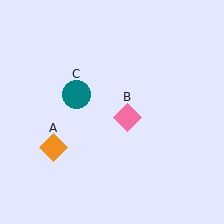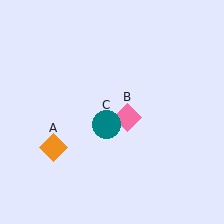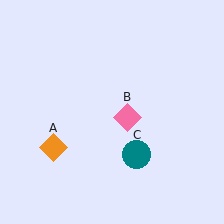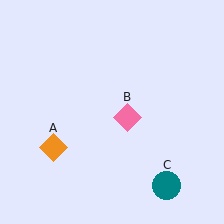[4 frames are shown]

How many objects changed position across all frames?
1 object changed position: teal circle (object C).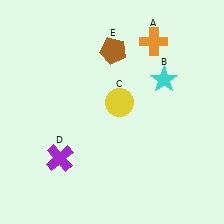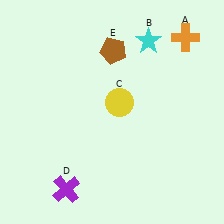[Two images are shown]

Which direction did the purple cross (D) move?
The purple cross (D) moved down.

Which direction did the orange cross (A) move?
The orange cross (A) moved right.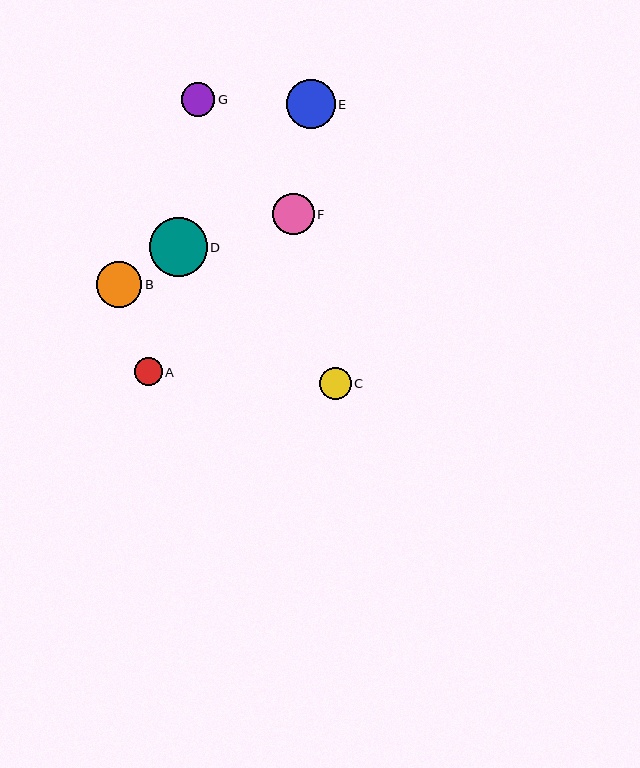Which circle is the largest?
Circle D is the largest with a size of approximately 58 pixels.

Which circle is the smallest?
Circle A is the smallest with a size of approximately 28 pixels.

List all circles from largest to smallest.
From largest to smallest: D, E, B, F, G, C, A.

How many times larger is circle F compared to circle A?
Circle F is approximately 1.5 times the size of circle A.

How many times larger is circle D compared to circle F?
Circle D is approximately 1.4 times the size of circle F.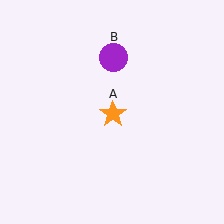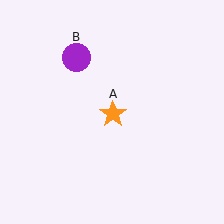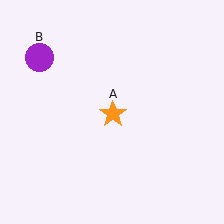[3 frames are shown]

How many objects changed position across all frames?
1 object changed position: purple circle (object B).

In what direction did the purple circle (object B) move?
The purple circle (object B) moved left.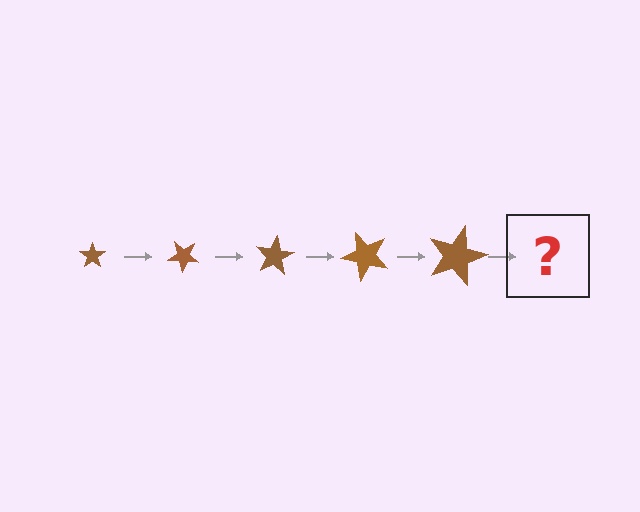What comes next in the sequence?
The next element should be a star, larger than the previous one and rotated 200 degrees from the start.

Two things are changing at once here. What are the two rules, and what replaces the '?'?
The two rules are that the star grows larger each step and it rotates 40 degrees each step. The '?' should be a star, larger than the previous one and rotated 200 degrees from the start.